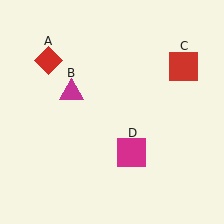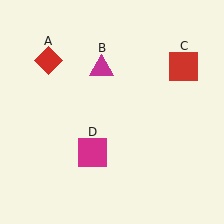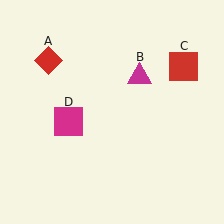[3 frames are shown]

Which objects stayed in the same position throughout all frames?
Red diamond (object A) and red square (object C) remained stationary.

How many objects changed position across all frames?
2 objects changed position: magenta triangle (object B), magenta square (object D).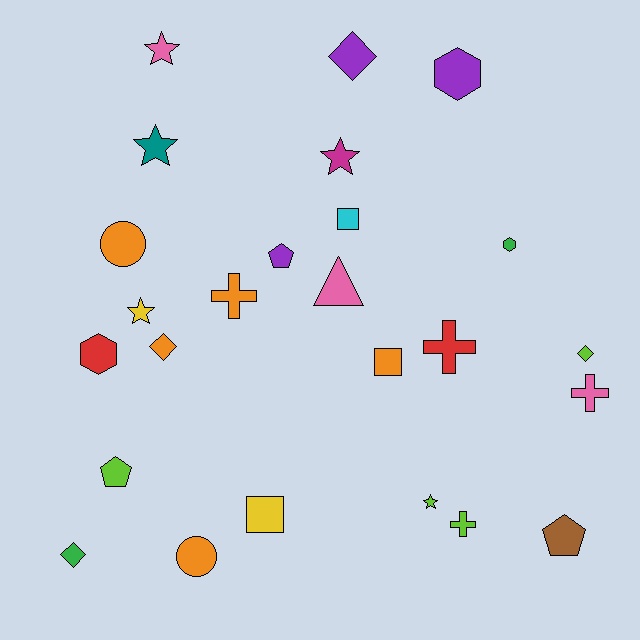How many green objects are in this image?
There are 2 green objects.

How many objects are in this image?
There are 25 objects.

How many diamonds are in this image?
There are 4 diamonds.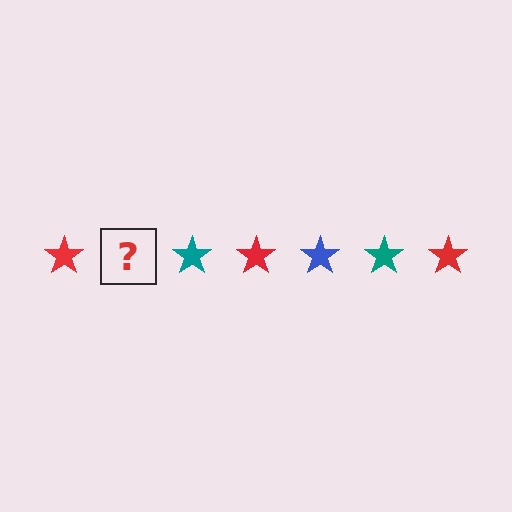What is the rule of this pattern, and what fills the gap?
The rule is that the pattern cycles through red, blue, teal stars. The gap should be filled with a blue star.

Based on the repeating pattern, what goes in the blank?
The blank should be a blue star.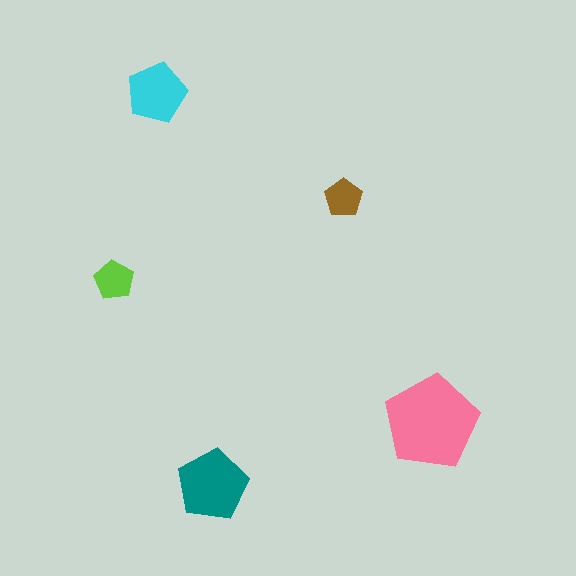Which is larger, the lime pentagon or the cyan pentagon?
The cyan one.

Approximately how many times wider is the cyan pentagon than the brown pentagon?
About 1.5 times wider.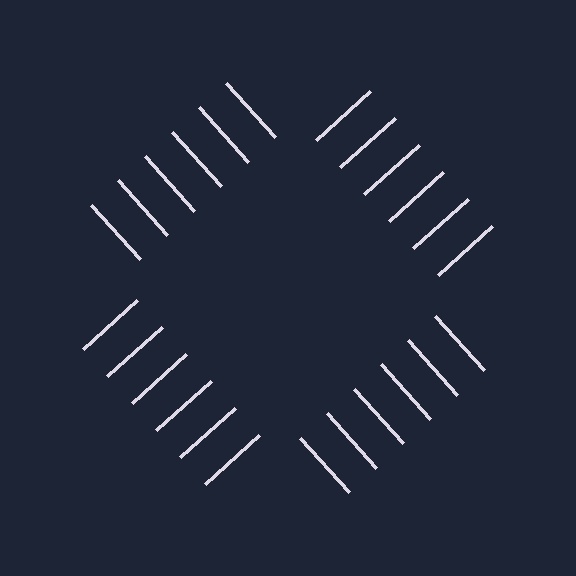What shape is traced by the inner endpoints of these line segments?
An illusory square — the line segments terminate on its edges but no continuous stroke is drawn.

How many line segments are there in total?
24 — 6 along each of the 4 edges.